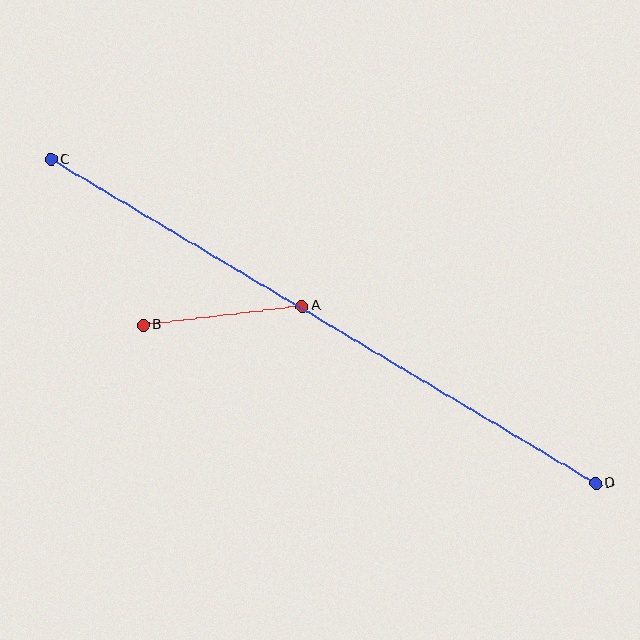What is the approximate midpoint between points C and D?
The midpoint is at approximately (323, 321) pixels.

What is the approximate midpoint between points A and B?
The midpoint is at approximately (223, 316) pixels.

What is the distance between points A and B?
The distance is approximately 160 pixels.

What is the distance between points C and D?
The distance is approximately 634 pixels.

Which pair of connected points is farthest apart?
Points C and D are farthest apart.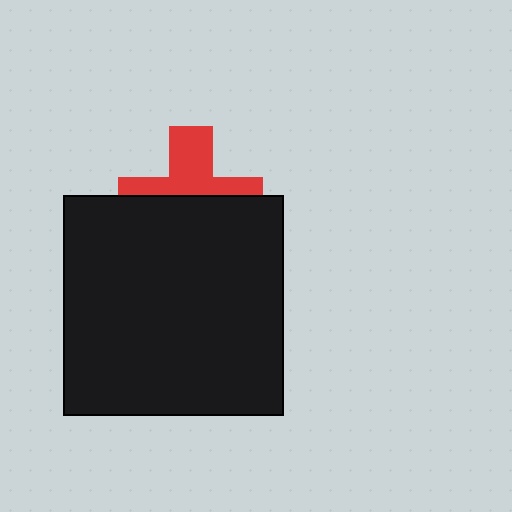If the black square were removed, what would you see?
You would see the complete red cross.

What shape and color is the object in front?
The object in front is a black square.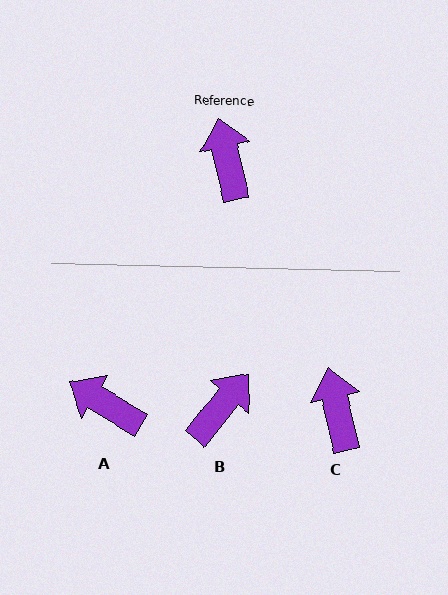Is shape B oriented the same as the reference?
No, it is off by about 52 degrees.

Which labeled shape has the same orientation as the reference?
C.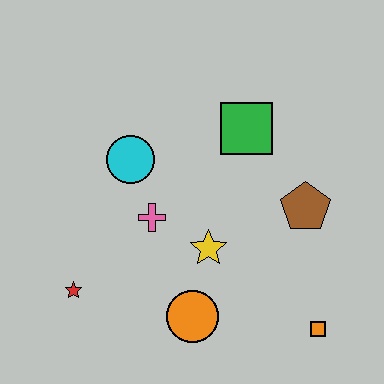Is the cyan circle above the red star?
Yes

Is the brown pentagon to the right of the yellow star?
Yes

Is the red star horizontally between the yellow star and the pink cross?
No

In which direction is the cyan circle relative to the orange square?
The cyan circle is to the left of the orange square.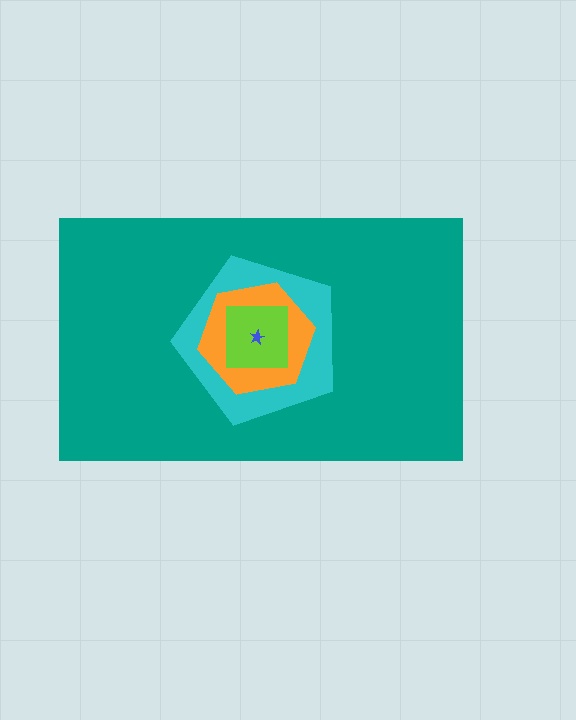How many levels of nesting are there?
5.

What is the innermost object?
The blue star.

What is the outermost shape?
The teal rectangle.